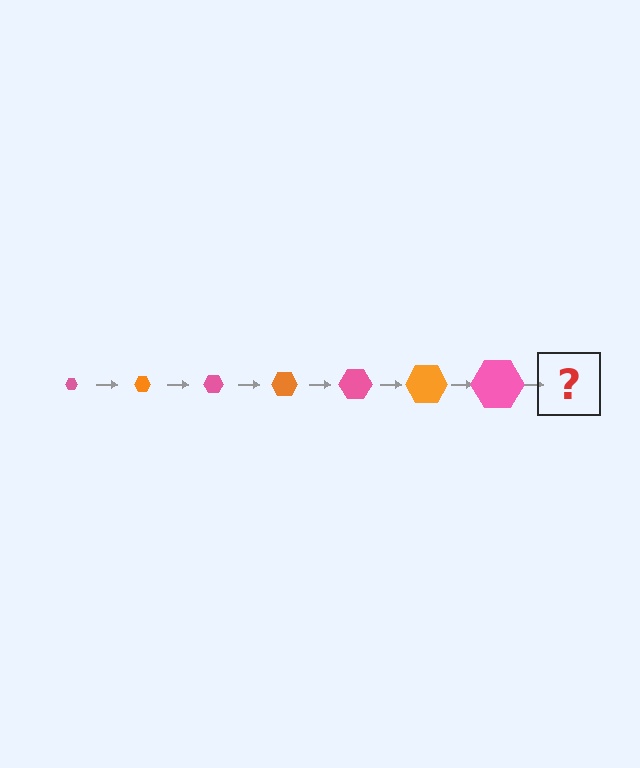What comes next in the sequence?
The next element should be an orange hexagon, larger than the previous one.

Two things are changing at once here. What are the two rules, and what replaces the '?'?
The two rules are that the hexagon grows larger each step and the color cycles through pink and orange. The '?' should be an orange hexagon, larger than the previous one.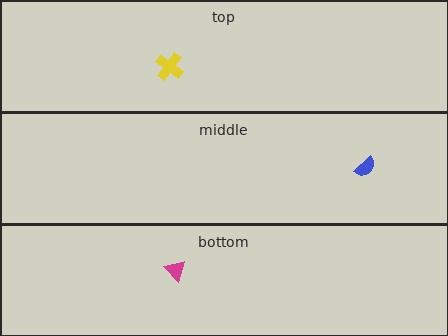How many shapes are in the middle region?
1.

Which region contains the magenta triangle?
The bottom region.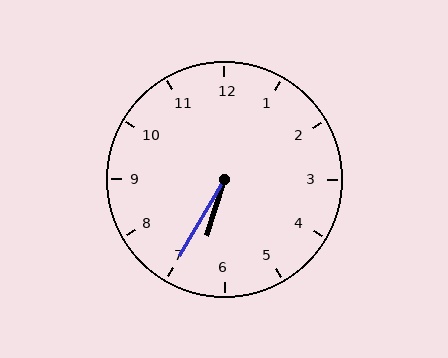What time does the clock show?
6:35.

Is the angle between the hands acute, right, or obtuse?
It is acute.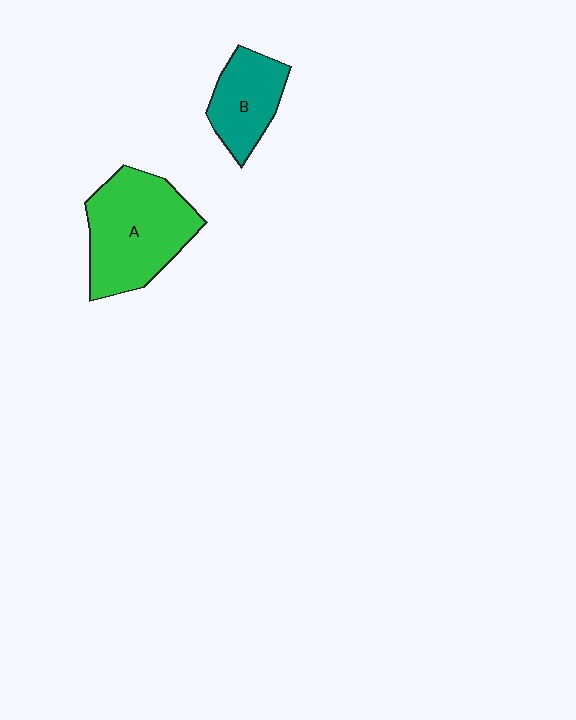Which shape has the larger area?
Shape A (green).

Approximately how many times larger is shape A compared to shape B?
Approximately 1.8 times.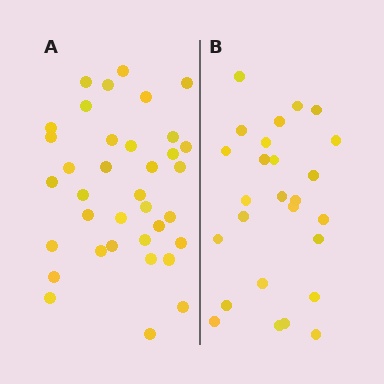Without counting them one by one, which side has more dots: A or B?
Region A (the left region) has more dots.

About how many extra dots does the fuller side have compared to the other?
Region A has roughly 10 or so more dots than region B.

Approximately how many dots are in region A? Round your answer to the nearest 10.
About 40 dots. (The exact count is 36, which rounds to 40.)